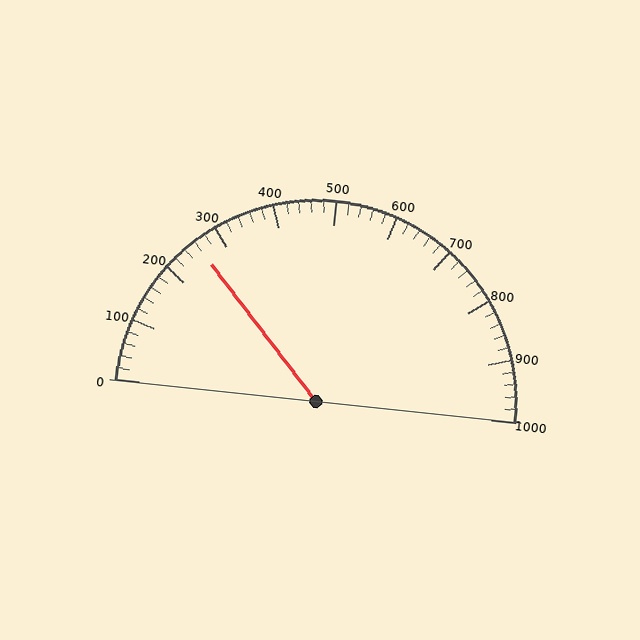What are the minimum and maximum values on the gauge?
The gauge ranges from 0 to 1000.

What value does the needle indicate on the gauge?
The needle indicates approximately 260.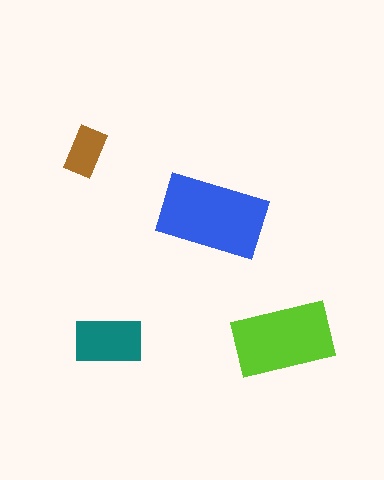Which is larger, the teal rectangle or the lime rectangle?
The lime one.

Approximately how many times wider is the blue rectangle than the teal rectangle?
About 1.5 times wider.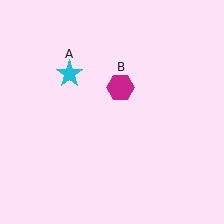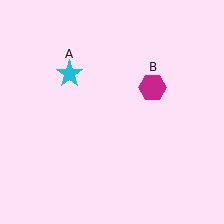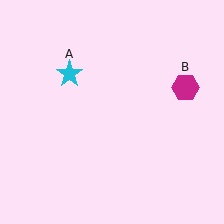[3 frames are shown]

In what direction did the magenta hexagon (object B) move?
The magenta hexagon (object B) moved right.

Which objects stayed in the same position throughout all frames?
Cyan star (object A) remained stationary.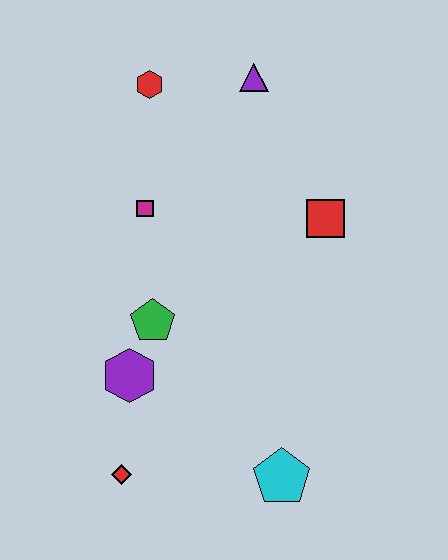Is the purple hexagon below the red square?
Yes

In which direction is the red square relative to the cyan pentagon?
The red square is above the cyan pentagon.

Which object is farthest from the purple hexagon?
The purple triangle is farthest from the purple hexagon.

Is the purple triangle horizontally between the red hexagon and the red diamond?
No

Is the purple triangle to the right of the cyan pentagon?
No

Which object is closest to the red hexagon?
The purple triangle is closest to the red hexagon.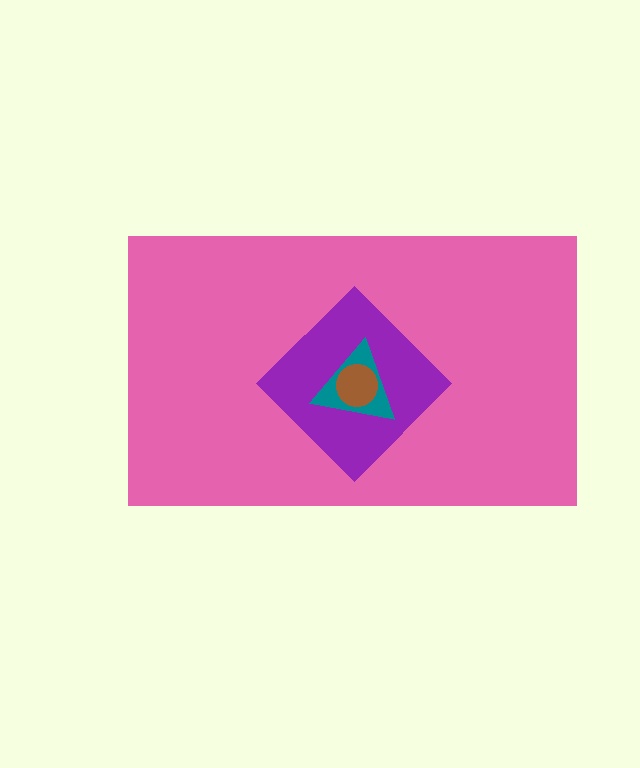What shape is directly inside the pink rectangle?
The purple diamond.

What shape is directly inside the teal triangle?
The brown circle.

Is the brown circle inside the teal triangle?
Yes.